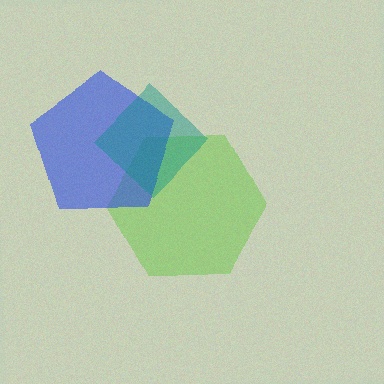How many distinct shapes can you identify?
There are 3 distinct shapes: a lime hexagon, a blue pentagon, a teal diamond.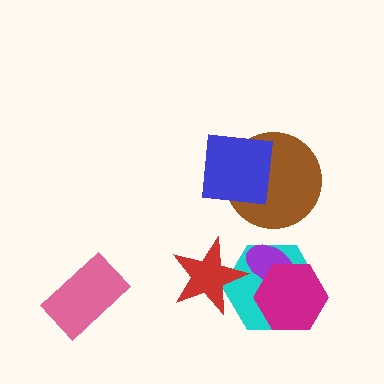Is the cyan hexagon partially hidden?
Yes, it is partially covered by another shape.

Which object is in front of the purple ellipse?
The magenta hexagon is in front of the purple ellipse.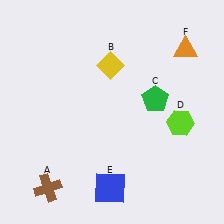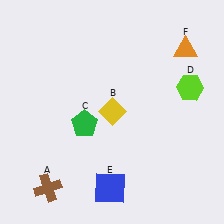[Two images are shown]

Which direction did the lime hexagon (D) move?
The lime hexagon (D) moved up.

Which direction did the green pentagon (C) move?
The green pentagon (C) moved left.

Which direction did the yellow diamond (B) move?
The yellow diamond (B) moved down.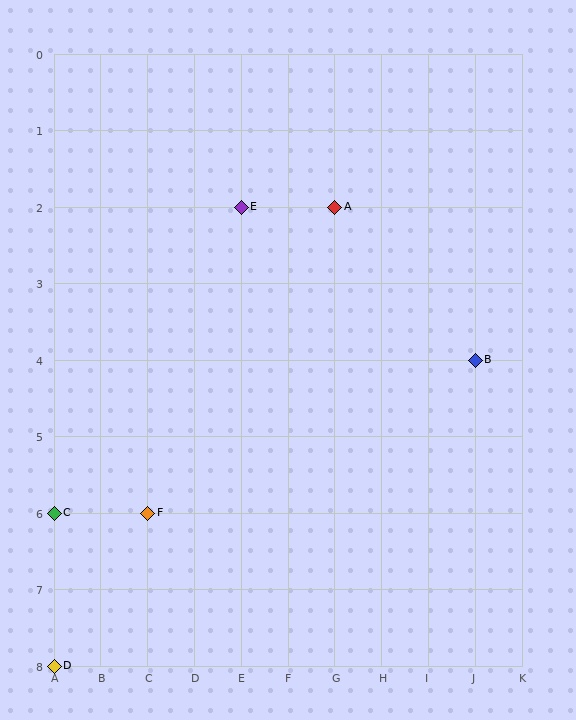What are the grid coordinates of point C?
Point C is at grid coordinates (A, 6).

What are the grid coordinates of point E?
Point E is at grid coordinates (E, 2).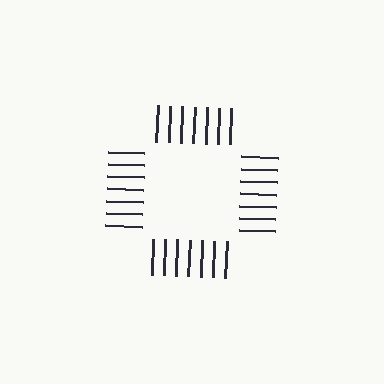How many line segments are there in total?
28 — 7 along each of the 4 edges.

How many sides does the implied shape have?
4 sides — the line-ends trace a square.